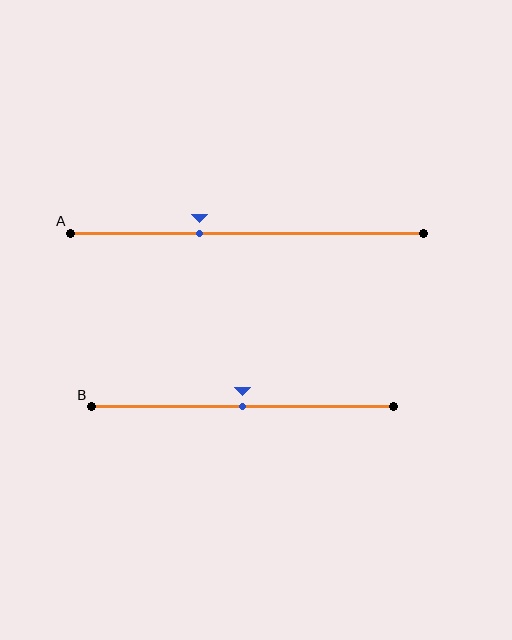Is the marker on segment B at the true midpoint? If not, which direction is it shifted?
Yes, the marker on segment B is at the true midpoint.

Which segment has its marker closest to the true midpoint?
Segment B has its marker closest to the true midpoint.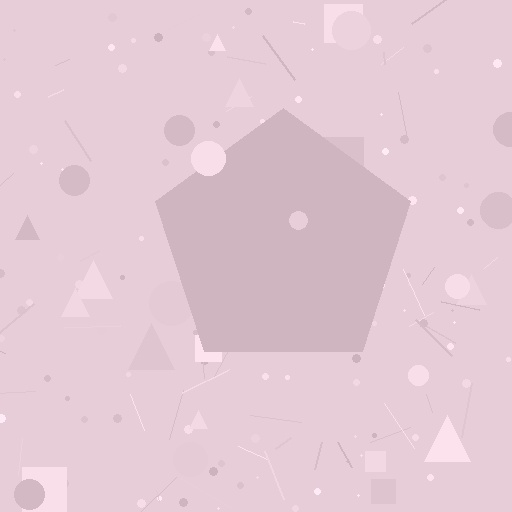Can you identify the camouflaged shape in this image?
The camouflaged shape is a pentagon.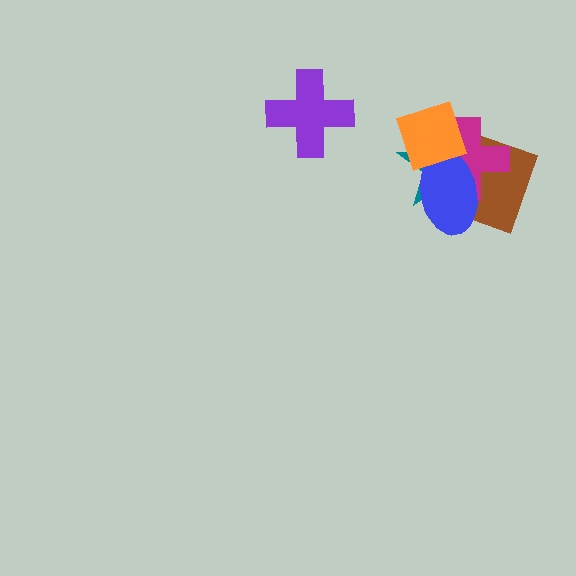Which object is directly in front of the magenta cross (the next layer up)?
The blue ellipse is directly in front of the magenta cross.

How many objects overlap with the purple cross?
0 objects overlap with the purple cross.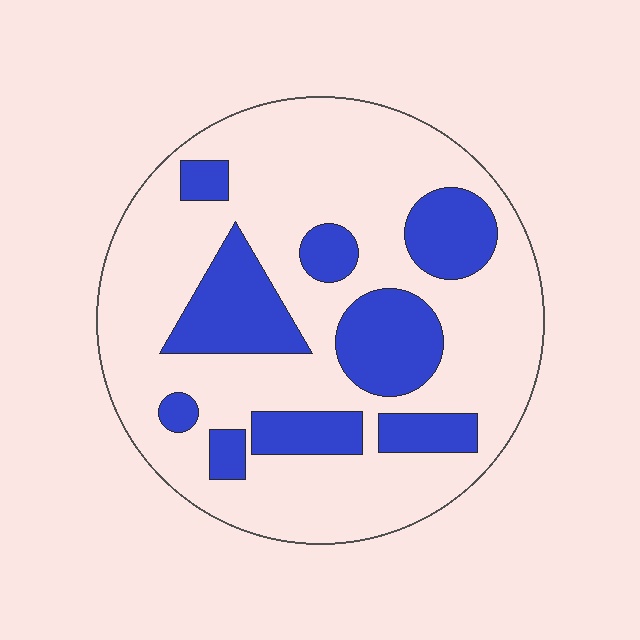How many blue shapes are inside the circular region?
9.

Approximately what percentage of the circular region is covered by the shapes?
Approximately 25%.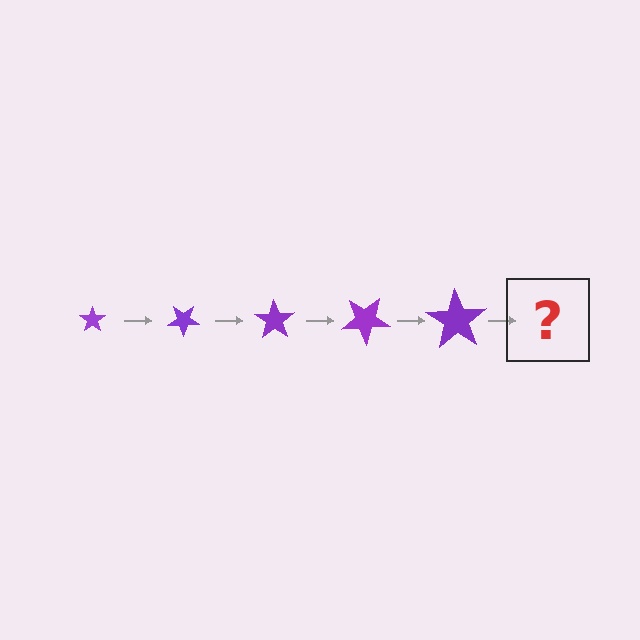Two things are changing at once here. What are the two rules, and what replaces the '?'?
The two rules are that the star grows larger each step and it rotates 35 degrees each step. The '?' should be a star, larger than the previous one and rotated 175 degrees from the start.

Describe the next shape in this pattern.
It should be a star, larger than the previous one and rotated 175 degrees from the start.